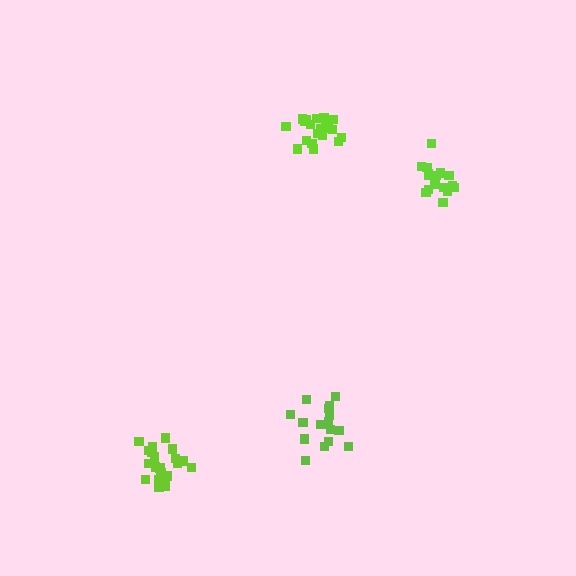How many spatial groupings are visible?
There are 4 spatial groupings.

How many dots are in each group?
Group 1: 16 dots, Group 2: 16 dots, Group 3: 20 dots, Group 4: 20 dots (72 total).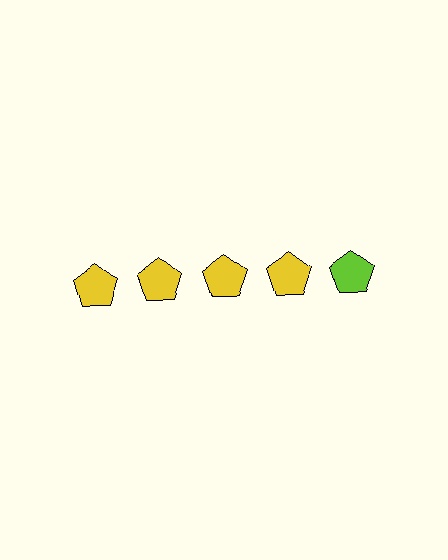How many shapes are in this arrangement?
There are 5 shapes arranged in a grid pattern.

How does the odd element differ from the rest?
It has a different color: lime instead of yellow.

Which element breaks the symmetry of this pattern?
The lime pentagon in the top row, rightmost column breaks the symmetry. All other shapes are yellow pentagons.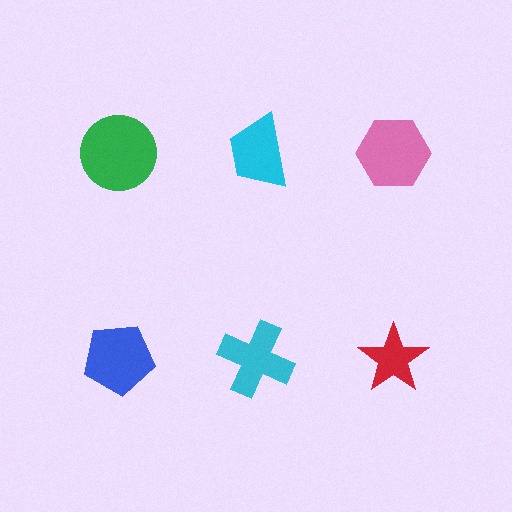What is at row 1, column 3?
A pink hexagon.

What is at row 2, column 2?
A cyan cross.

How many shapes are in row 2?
3 shapes.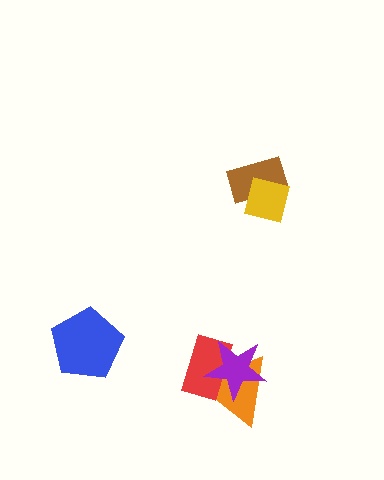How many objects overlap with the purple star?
2 objects overlap with the purple star.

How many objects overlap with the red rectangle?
2 objects overlap with the red rectangle.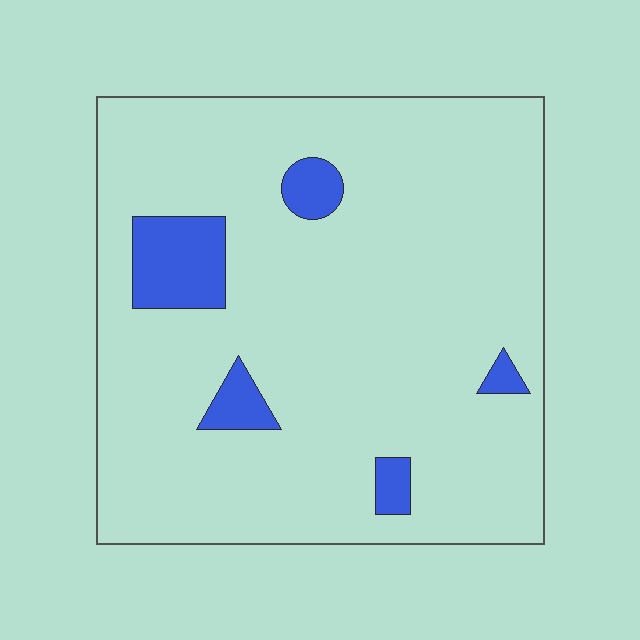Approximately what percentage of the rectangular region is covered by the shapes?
Approximately 10%.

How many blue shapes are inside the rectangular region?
5.